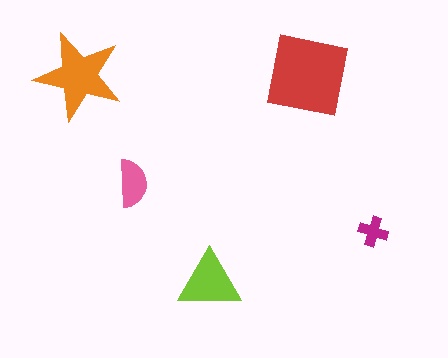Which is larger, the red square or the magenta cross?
The red square.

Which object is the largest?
The red square.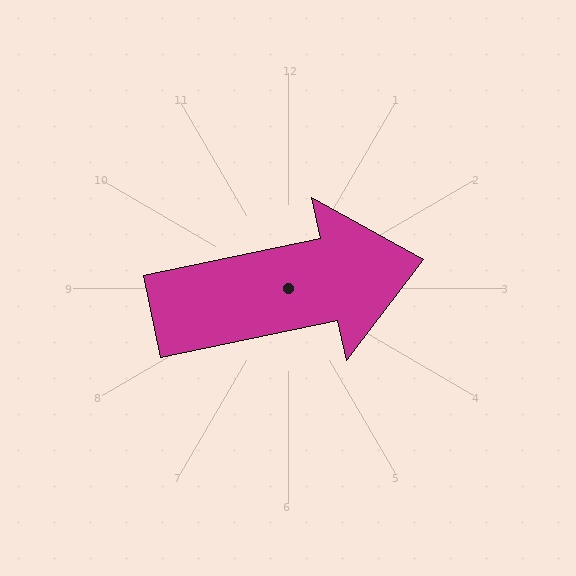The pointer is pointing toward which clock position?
Roughly 3 o'clock.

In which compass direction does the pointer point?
East.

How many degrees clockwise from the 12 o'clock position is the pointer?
Approximately 78 degrees.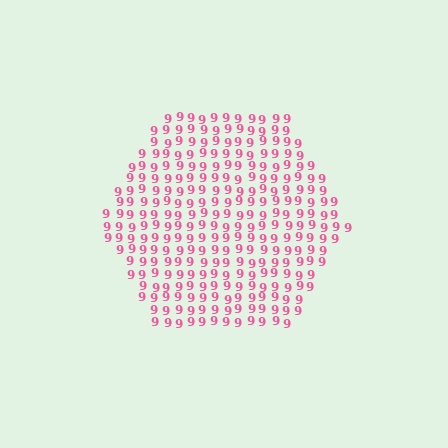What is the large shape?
The large shape is a hexagon.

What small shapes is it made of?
It is made of small digit 9's.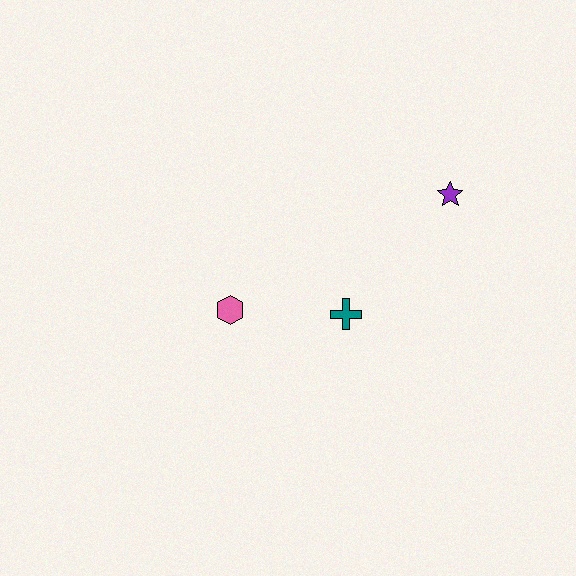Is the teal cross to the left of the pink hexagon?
No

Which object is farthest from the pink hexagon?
The purple star is farthest from the pink hexagon.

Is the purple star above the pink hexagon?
Yes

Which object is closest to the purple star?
The teal cross is closest to the purple star.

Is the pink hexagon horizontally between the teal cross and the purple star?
No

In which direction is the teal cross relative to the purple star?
The teal cross is below the purple star.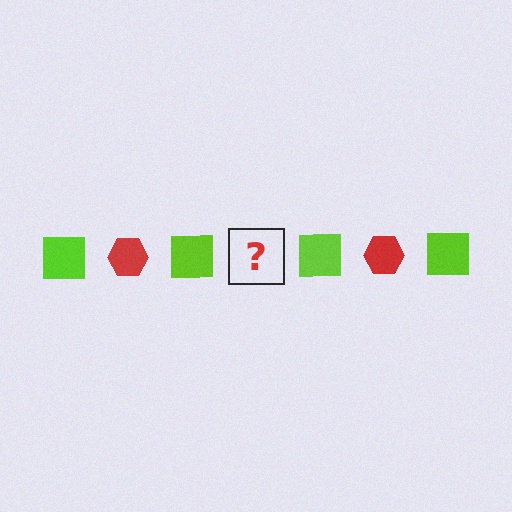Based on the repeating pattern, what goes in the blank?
The blank should be a red hexagon.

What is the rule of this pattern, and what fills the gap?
The rule is that the pattern alternates between lime square and red hexagon. The gap should be filled with a red hexagon.